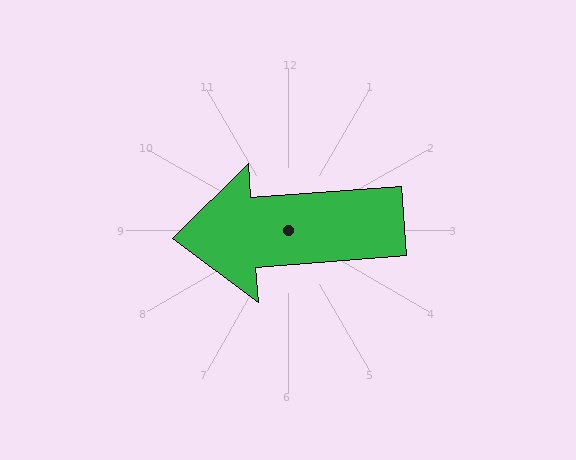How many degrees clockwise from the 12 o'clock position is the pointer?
Approximately 266 degrees.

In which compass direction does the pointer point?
West.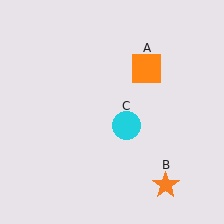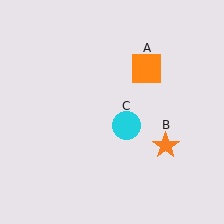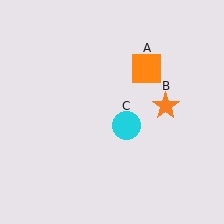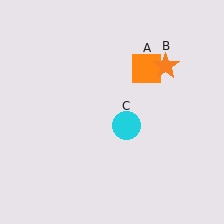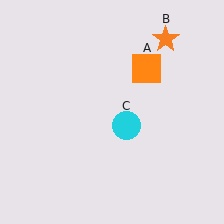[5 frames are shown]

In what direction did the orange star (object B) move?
The orange star (object B) moved up.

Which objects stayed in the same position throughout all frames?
Orange square (object A) and cyan circle (object C) remained stationary.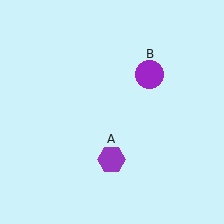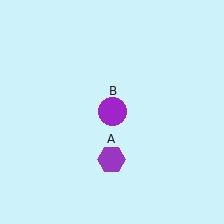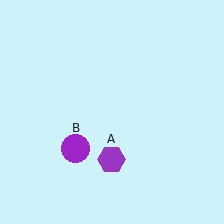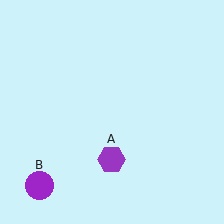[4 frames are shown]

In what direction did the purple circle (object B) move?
The purple circle (object B) moved down and to the left.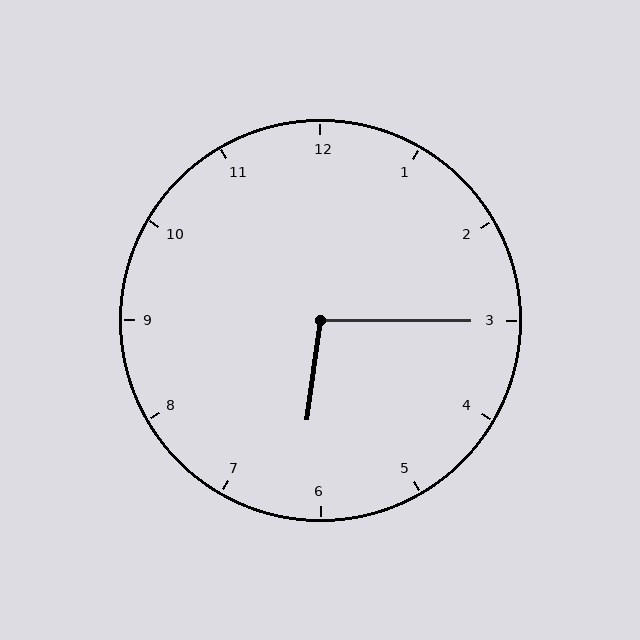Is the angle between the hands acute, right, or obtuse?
It is obtuse.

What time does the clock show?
6:15.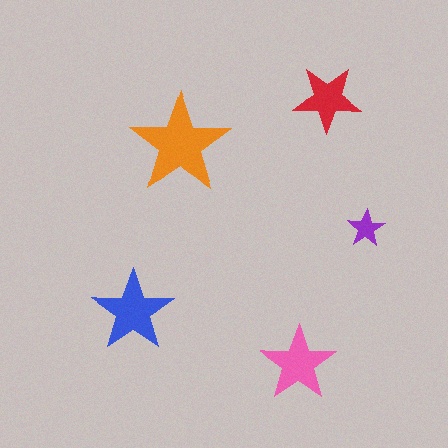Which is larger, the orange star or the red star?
The orange one.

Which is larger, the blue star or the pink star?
The blue one.